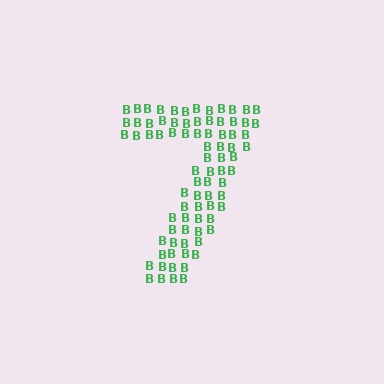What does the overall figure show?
The overall figure shows the digit 7.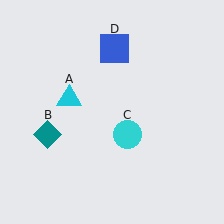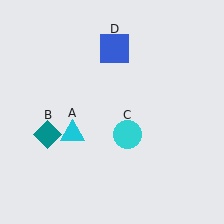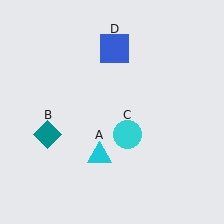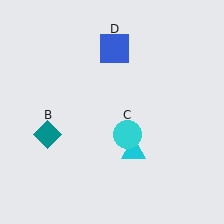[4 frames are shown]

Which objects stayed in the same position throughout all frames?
Teal diamond (object B) and cyan circle (object C) and blue square (object D) remained stationary.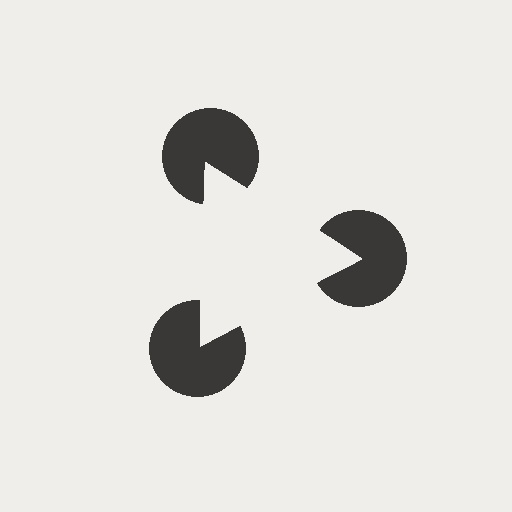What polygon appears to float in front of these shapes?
An illusory triangle — its edges are inferred from the aligned wedge cuts in the pac-man discs, not physically drawn.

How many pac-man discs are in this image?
There are 3 — one at each vertex of the illusory triangle.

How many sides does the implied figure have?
3 sides.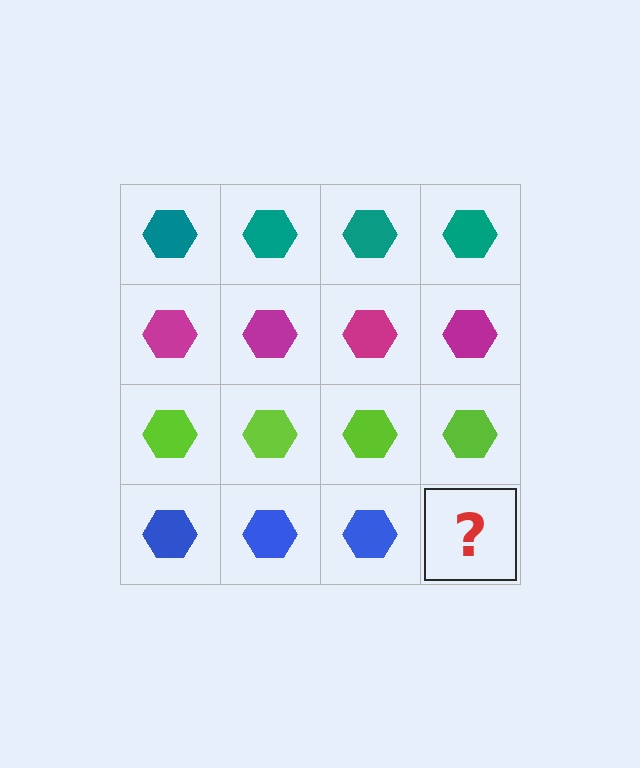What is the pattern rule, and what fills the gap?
The rule is that each row has a consistent color. The gap should be filled with a blue hexagon.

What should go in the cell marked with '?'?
The missing cell should contain a blue hexagon.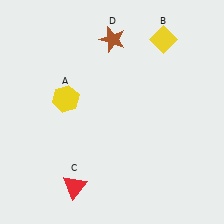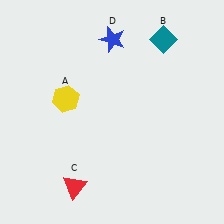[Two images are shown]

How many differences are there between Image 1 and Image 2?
There are 2 differences between the two images.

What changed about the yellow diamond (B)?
In Image 1, B is yellow. In Image 2, it changed to teal.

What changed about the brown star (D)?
In Image 1, D is brown. In Image 2, it changed to blue.